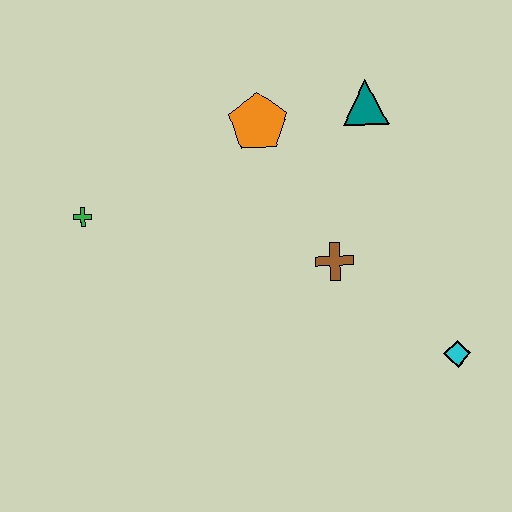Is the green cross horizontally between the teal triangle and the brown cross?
No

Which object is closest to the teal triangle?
The orange pentagon is closest to the teal triangle.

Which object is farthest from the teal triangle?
The green cross is farthest from the teal triangle.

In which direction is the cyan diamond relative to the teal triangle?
The cyan diamond is below the teal triangle.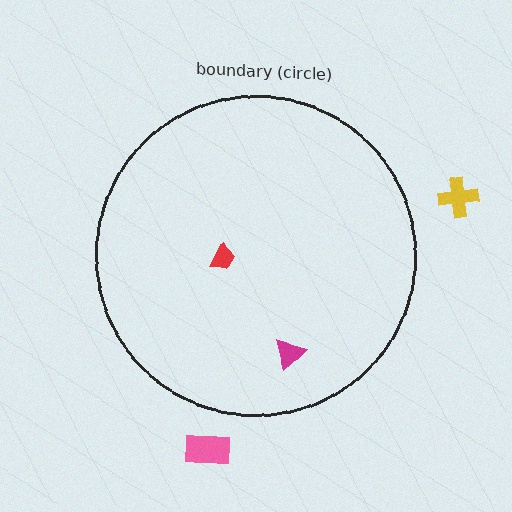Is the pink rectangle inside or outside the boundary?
Outside.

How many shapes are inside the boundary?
2 inside, 2 outside.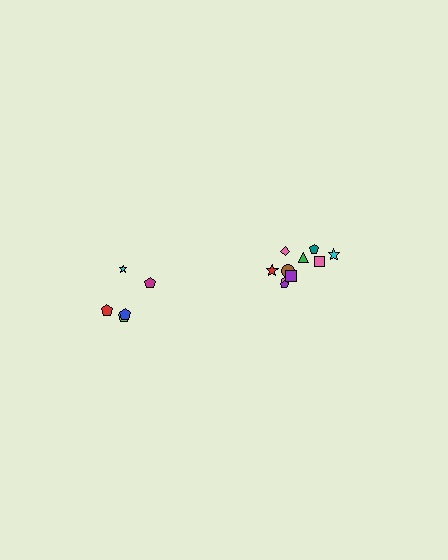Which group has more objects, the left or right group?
The right group.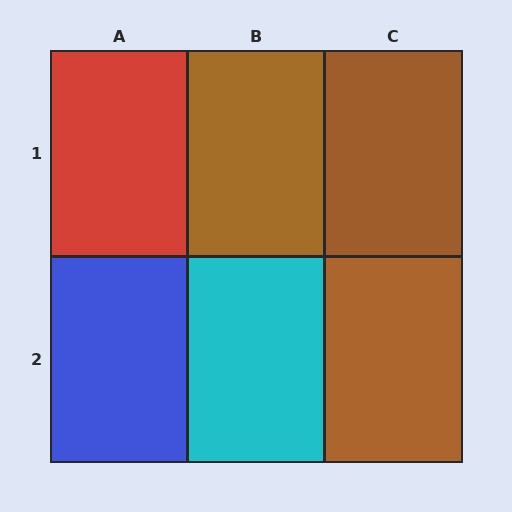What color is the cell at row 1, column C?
Brown.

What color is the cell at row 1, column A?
Red.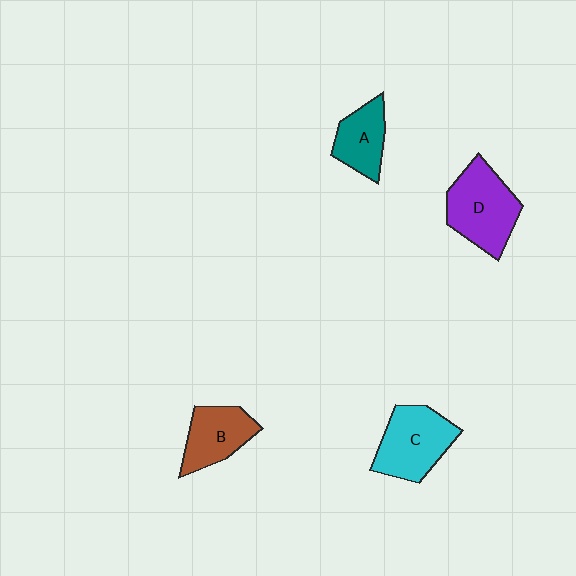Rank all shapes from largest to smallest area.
From largest to smallest: D (purple), C (cyan), B (brown), A (teal).